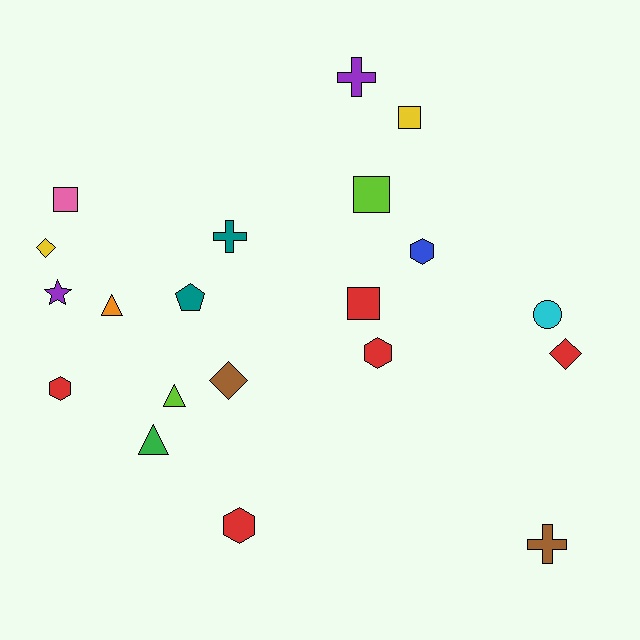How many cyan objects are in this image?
There is 1 cyan object.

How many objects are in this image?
There are 20 objects.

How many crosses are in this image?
There are 3 crosses.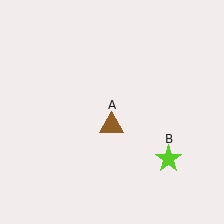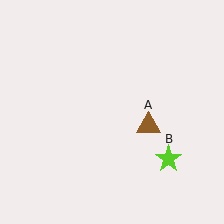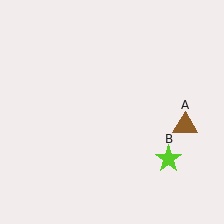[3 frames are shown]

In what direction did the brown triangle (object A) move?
The brown triangle (object A) moved right.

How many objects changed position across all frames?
1 object changed position: brown triangle (object A).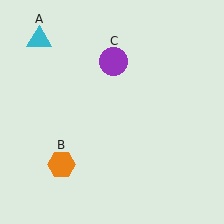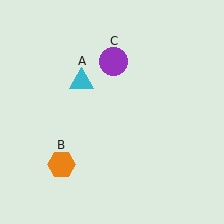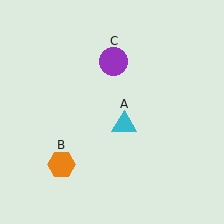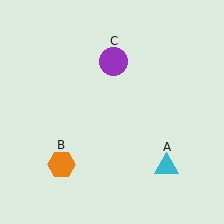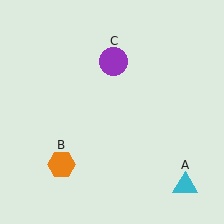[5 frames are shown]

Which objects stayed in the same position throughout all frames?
Orange hexagon (object B) and purple circle (object C) remained stationary.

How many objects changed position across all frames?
1 object changed position: cyan triangle (object A).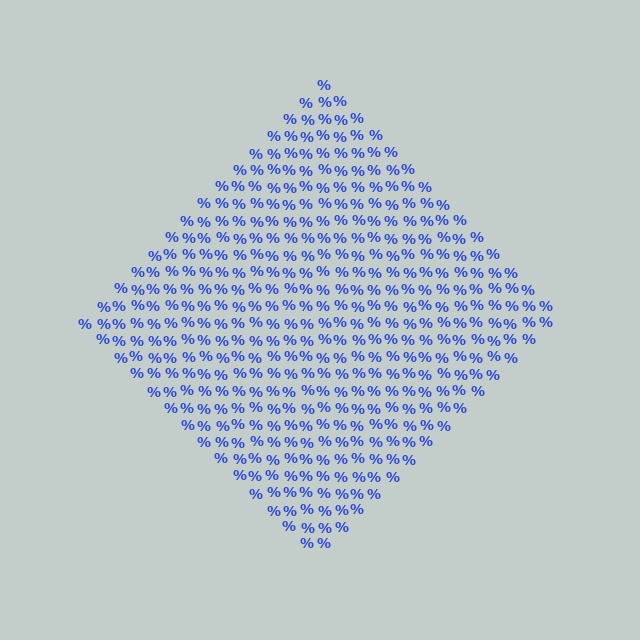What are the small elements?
The small elements are percent signs.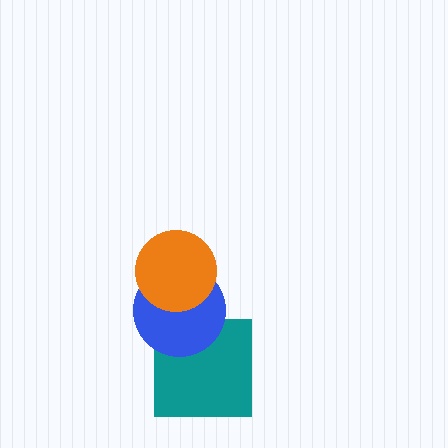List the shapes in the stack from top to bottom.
From top to bottom: the orange circle, the blue circle, the teal square.